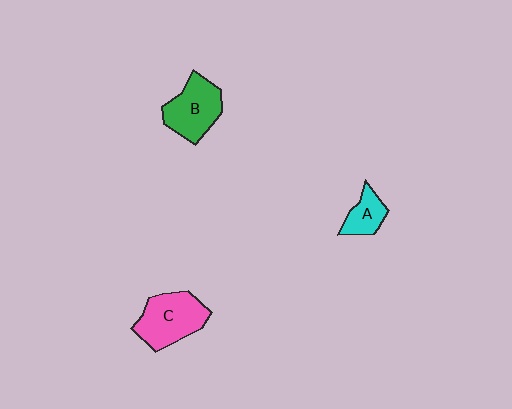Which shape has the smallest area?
Shape A (cyan).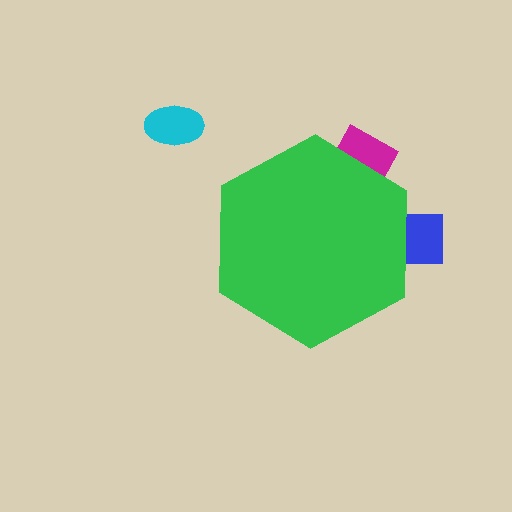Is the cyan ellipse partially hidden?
No, the cyan ellipse is fully visible.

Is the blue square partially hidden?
Yes, the blue square is partially hidden behind the green hexagon.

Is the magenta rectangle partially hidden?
Yes, the magenta rectangle is partially hidden behind the green hexagon.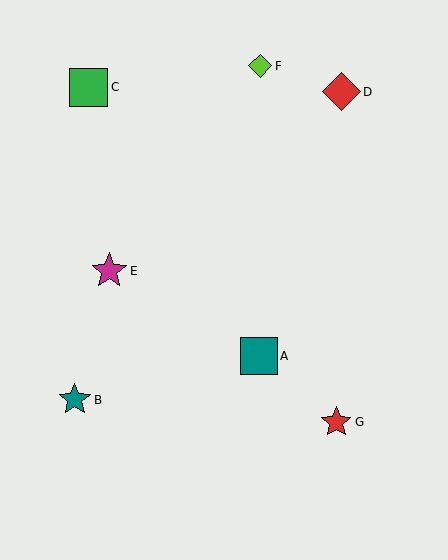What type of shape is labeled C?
Shape C is a green square.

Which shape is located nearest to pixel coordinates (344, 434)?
The red star (labeled G) at (336, 422) is nearest to that location.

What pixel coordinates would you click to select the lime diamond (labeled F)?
Click at (260, 66) to select the lime diamond F.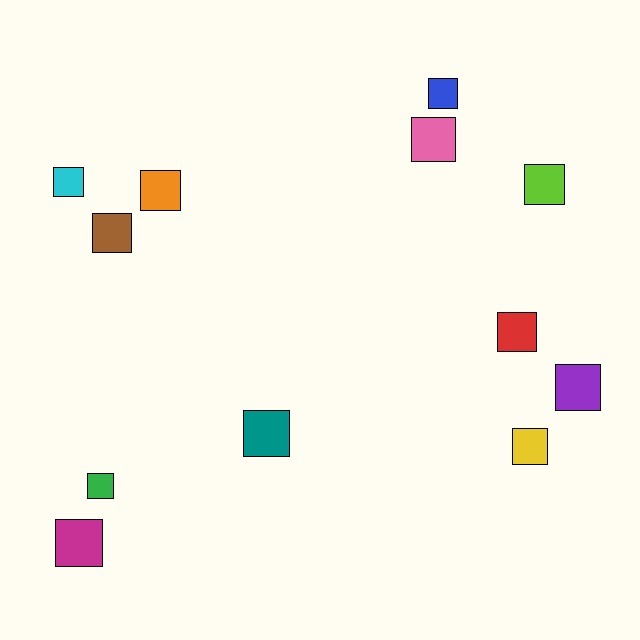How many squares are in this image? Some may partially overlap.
There are 12 squares.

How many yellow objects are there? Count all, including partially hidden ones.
There is 1 yellow object.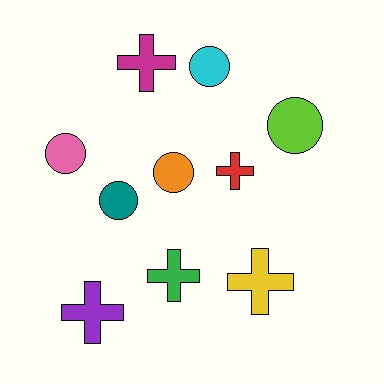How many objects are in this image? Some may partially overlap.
There are 10 objects.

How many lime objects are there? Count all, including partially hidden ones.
There is 1 lime object.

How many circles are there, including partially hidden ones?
There are 5 circles.